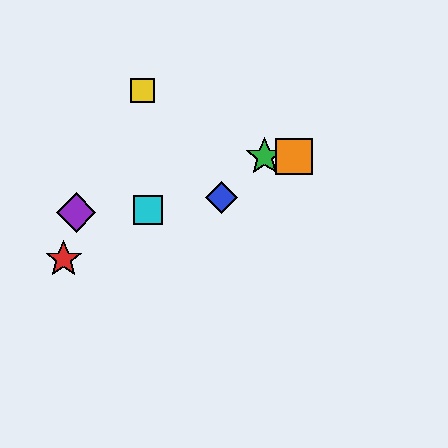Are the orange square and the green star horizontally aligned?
Yes, both are at y≈156.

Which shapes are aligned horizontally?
The green star, the orange square are aligned horizontally.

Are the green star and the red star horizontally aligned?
No, the green star is at y≈156 and the red star is at y≈259.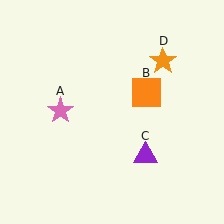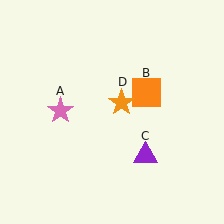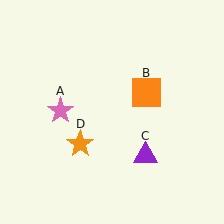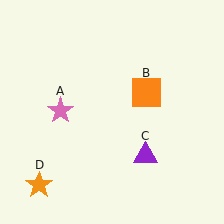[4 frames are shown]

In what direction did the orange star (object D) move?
The orange star (object D) moved down and to the left.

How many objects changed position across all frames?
1 object changed position: orange star (object D).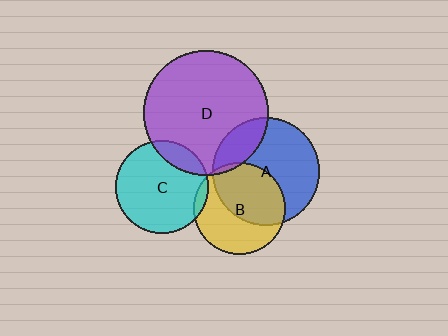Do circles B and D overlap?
Yes.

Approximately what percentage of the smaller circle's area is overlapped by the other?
Approximately 5%.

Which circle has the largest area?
Circle D (purple).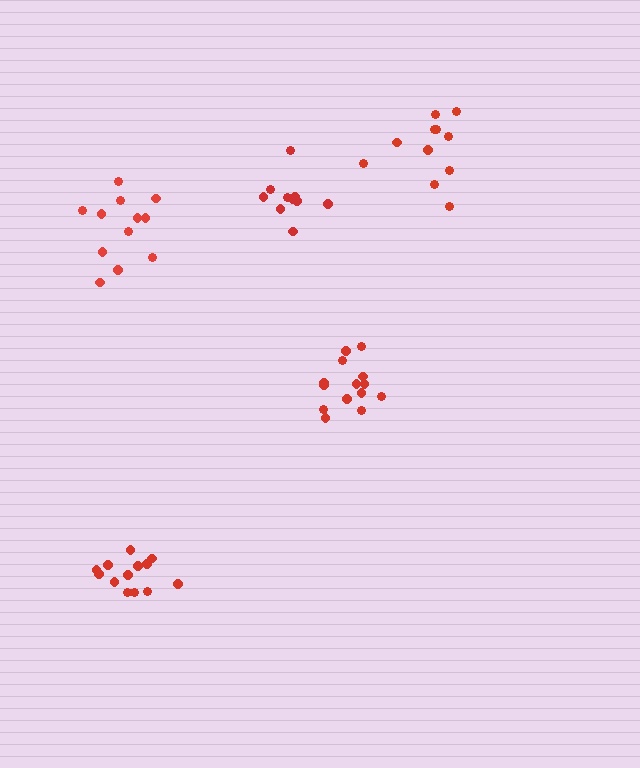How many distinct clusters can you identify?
There are 5 distinct clusters.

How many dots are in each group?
Group 1: 12 dots, Group 2: 10 dots, Group 3: 14 dots, Group 4: 14 dots, Group 5: 11 dots (61 total).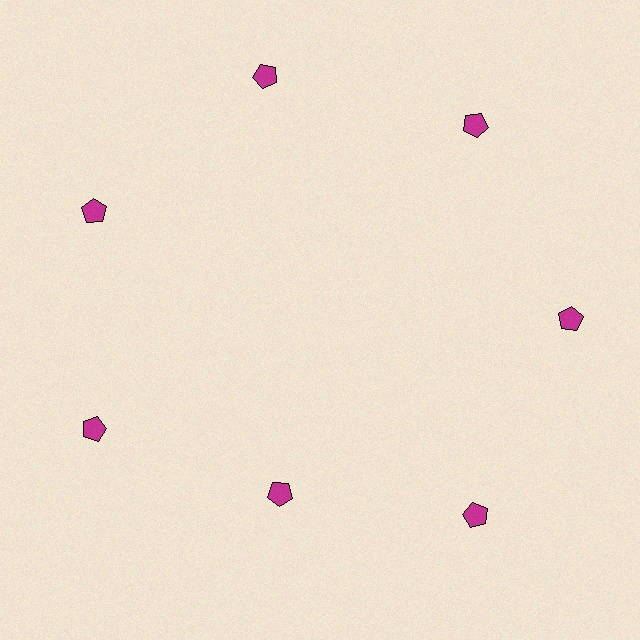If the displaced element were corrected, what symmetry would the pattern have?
It would have 7-fold rotational symmetry — the pattern would map onto itself every 51 degrees.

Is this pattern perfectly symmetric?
No. The 7 magenta pentagons are arranged in a ring, but one element near the 6 o'clock position is pulled inward toward the center, breaking the 7-fold rotational symmetry.